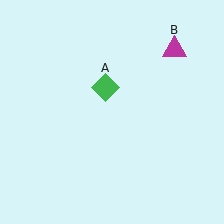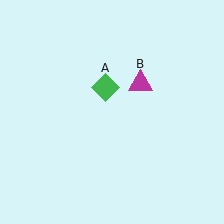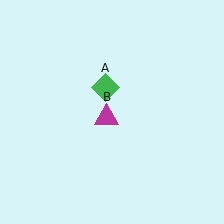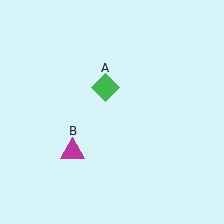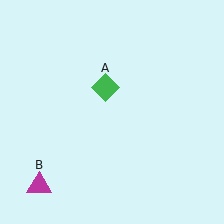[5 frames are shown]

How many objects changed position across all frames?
1 object changed position: magenta triangle (object B).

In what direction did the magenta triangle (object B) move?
The magenta triangle (object B) moved down and to the left.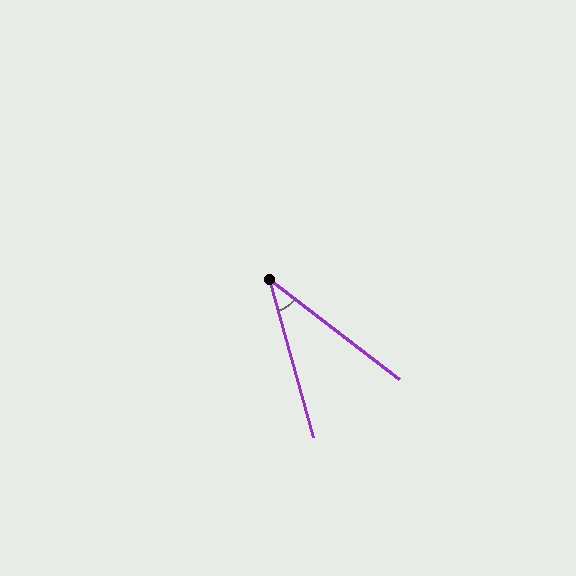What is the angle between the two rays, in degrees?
Approximately 37 degrees.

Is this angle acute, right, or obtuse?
It is acute.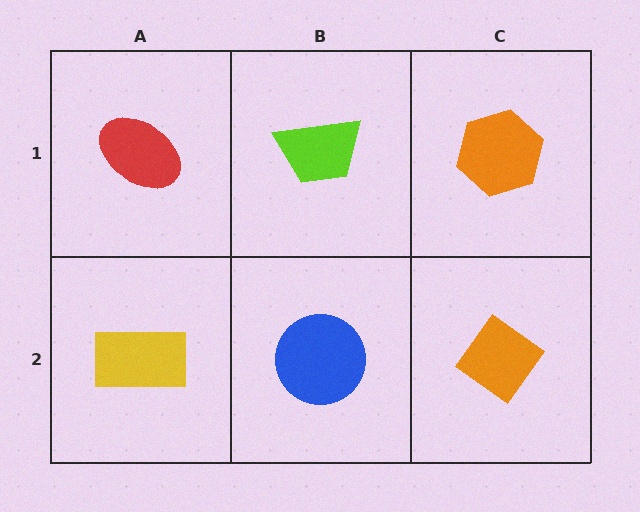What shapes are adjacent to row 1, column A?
A yellow rectangle (row 2, column A), a lime trapezoid (row 1, column B).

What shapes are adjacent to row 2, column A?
A red ellipse (row 1, column A), a blue circle (row 2, column B).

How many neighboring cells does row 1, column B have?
3.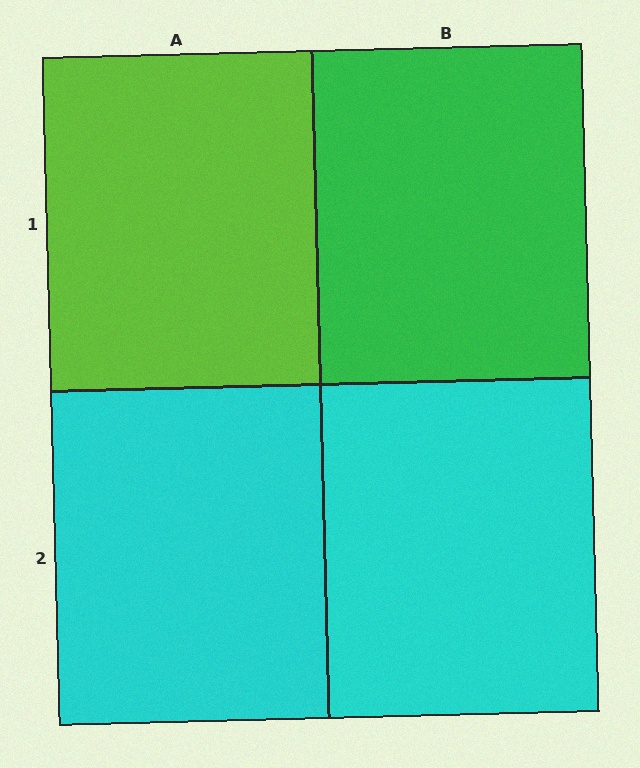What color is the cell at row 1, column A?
Lime.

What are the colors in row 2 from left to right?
Cyan, cyan.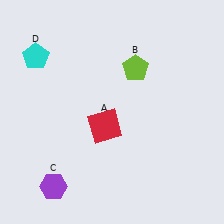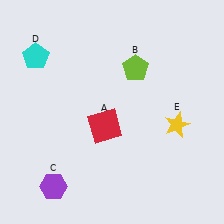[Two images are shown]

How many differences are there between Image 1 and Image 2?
There is 1 difference between the two images.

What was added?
A yellow star (E) was added in Image 2.